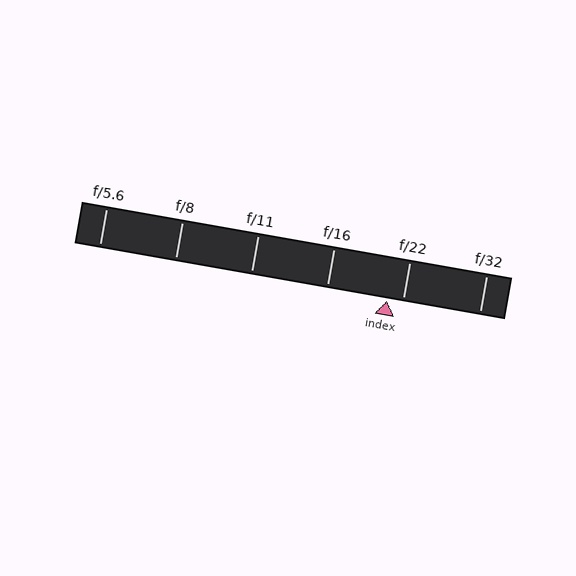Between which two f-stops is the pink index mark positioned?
The index mark is between f/16 and f/22.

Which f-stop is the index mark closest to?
The index mark is closest to f/22.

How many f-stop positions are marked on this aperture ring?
There are 6 f-stop positions marked.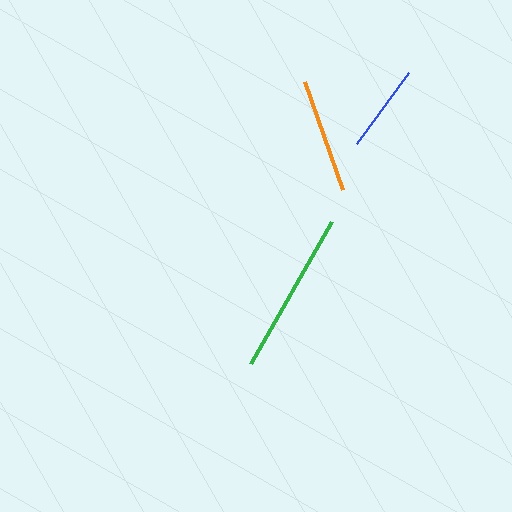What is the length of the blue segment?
The blue segment is approximately 89 pixels long.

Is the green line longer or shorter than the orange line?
The green line is longer than the orange line.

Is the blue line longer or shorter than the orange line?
The orange line is longer than the blue line.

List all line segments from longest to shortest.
From longest to shortest: green, orange, blue.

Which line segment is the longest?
The green line is the longest at approximately 163 pixels.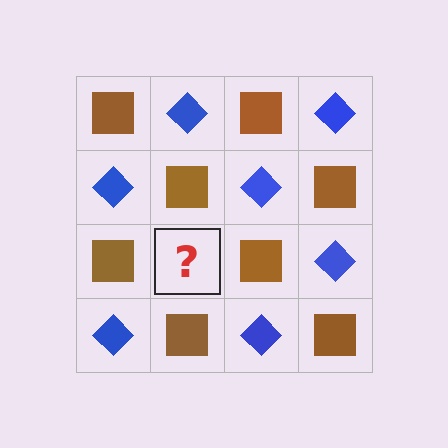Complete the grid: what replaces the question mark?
The question mark should be replaced with a blue diamond.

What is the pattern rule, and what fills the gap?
The rule is that it alternates brown square and blue diamond in a checkerboard pattern. The gap should be filled with a blue diamond.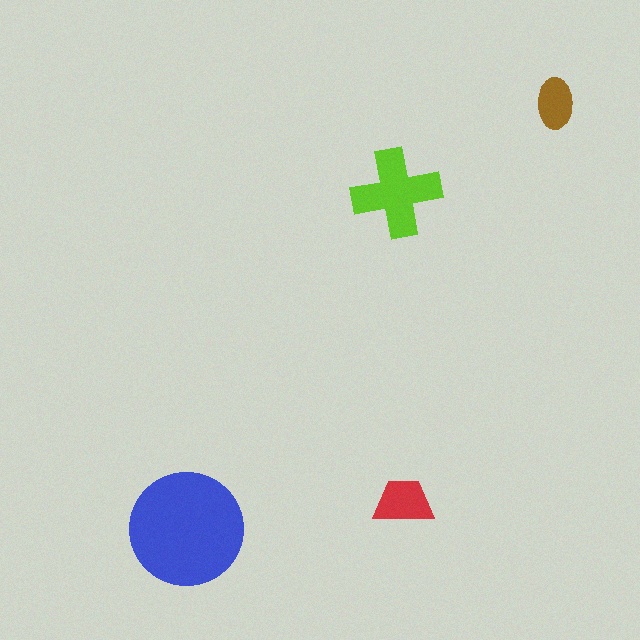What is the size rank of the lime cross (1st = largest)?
2nd.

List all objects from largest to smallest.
The blue circle, the lime cross, the red trapezoid, the brown ellipse.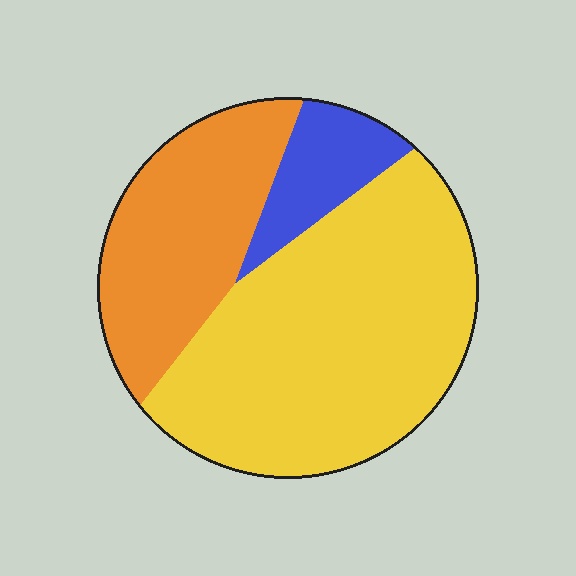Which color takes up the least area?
Blue, at roughly 10%.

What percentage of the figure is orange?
Orange takes up between a sixth and a third of the figure.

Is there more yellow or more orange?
Yellow.